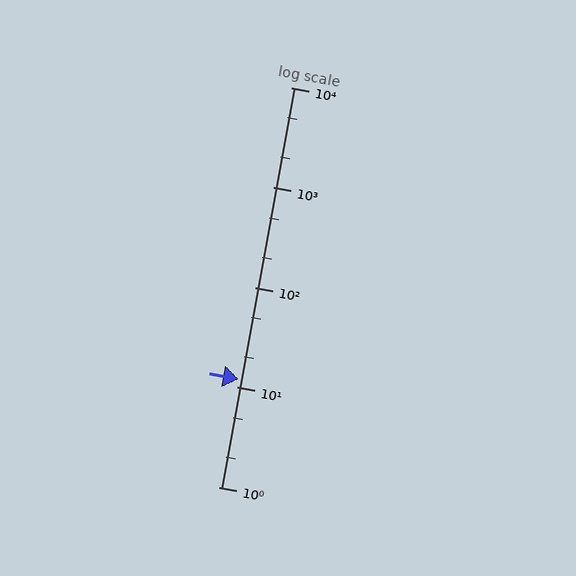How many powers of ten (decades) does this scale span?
The scale spans 4 decades, from 1 to 10000.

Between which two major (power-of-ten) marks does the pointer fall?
The pointer is between 10 and 100.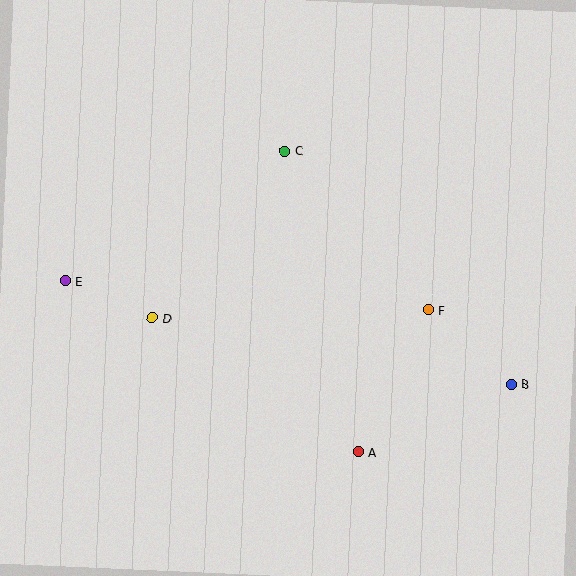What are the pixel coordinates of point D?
Point D is at (152, 318).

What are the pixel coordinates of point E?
Point E is at (65, 281).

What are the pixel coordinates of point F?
Point F is at (429, 310).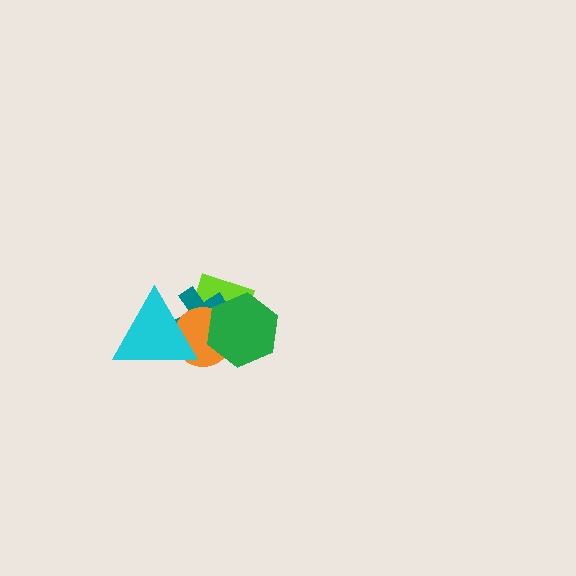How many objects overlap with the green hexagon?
3 objects overlap with the green hexagon.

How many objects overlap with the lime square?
3 objects overlap with the lime square.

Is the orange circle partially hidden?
Yes, it is partially covered by another shape.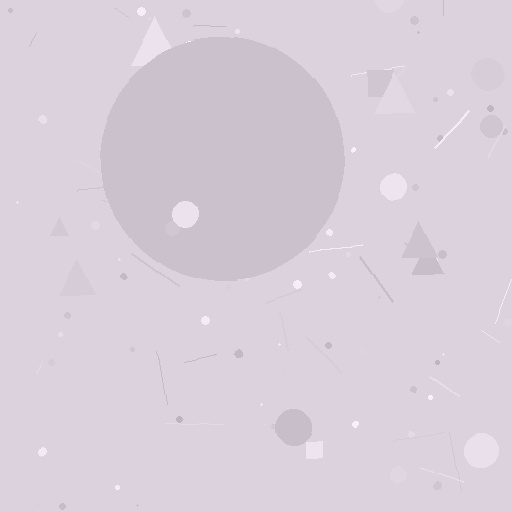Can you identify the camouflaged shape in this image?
The camouflaged shape is a circle.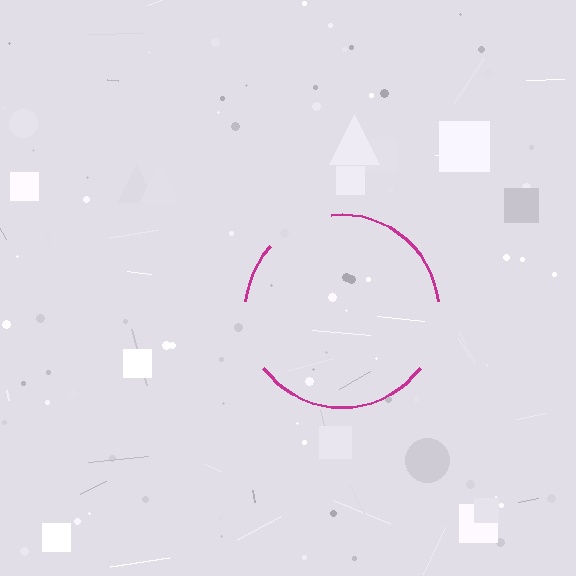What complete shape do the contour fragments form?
The contour fragments form a circle.